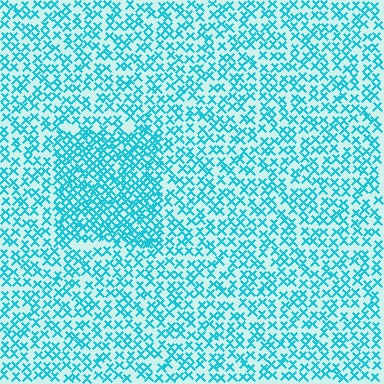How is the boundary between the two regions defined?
The boundary is defined by a change in element density (approximately 1.8x ratio). All elements are the same color, size, and shape.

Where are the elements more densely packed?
The elements are more densely packed inside the rectangle boundary.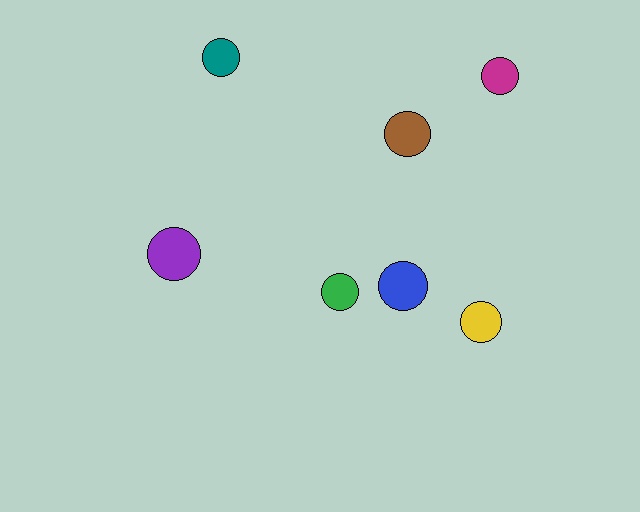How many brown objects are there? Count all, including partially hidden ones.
There is 1 brown object.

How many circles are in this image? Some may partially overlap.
There are 7 circles.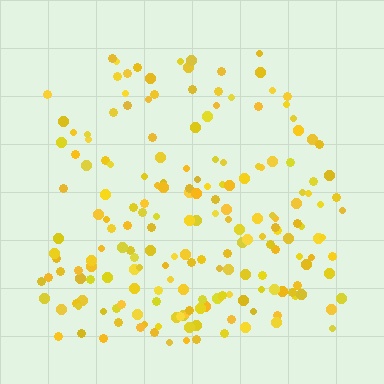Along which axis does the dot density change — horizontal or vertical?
Vertical.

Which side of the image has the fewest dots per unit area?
The top.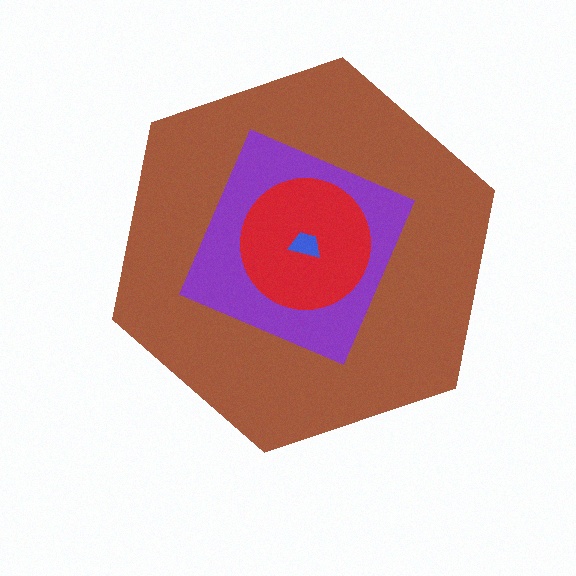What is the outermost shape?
The brown hexagon.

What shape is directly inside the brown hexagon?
The purple square.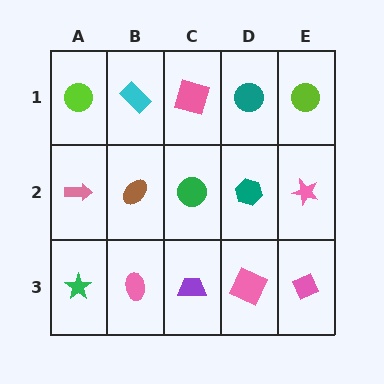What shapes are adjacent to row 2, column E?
A lime circle (row 1, column E), a pink diamond (row 3, column E), a teal hexagon (row 2, column D).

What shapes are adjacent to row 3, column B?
A brown ellipse (row 2, column B), a green star (row 3, column A), a purple trapezoid (row 3, column C).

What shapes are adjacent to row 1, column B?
A brown ellipse (row 2, column B), a lime circle (row 1, column A), a pink square (row 1, column C).